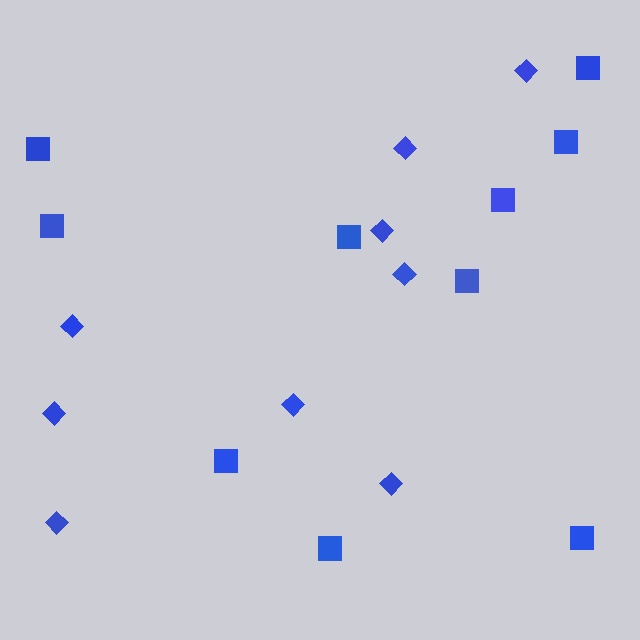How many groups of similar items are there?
There are 2 groups: one group of squares (10) and one group of diamonds (9).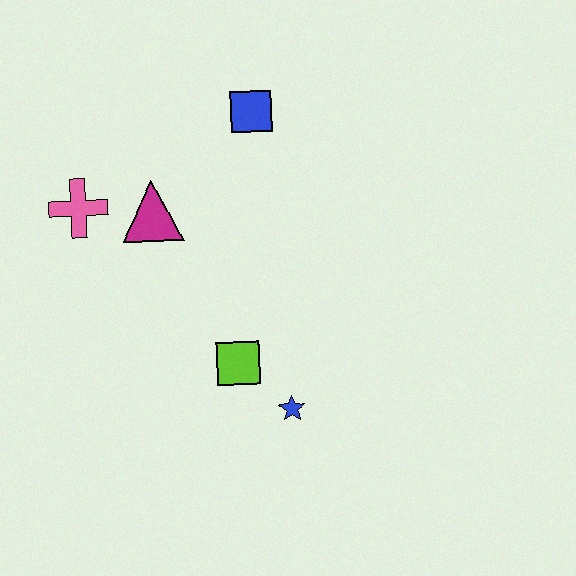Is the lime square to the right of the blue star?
No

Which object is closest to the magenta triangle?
The pink cross is closest to the magenta triangle.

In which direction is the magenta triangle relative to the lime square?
The magenta triangle is above the lime square.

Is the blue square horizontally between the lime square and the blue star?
Yes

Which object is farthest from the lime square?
The blue square is farthest from the lime square.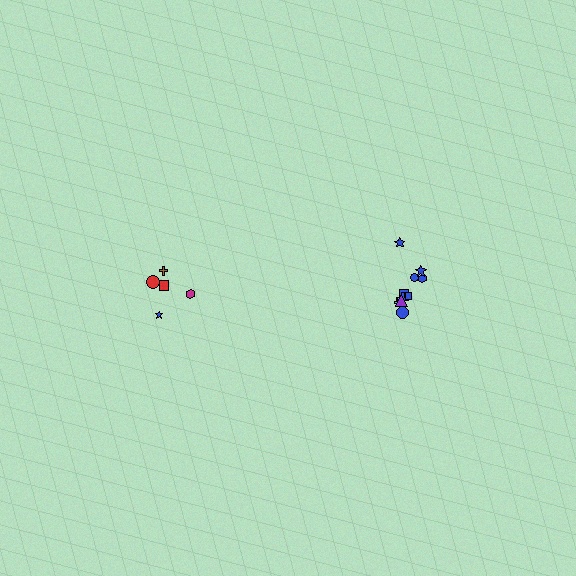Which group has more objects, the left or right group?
The right group.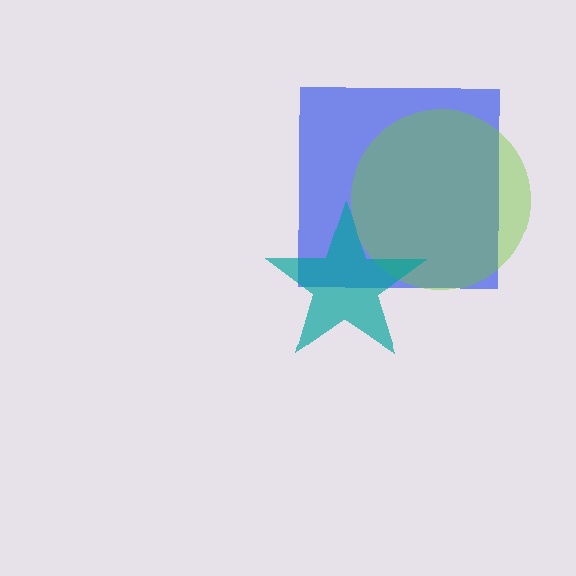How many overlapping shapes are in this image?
There are 3 overlapping shapes in the image.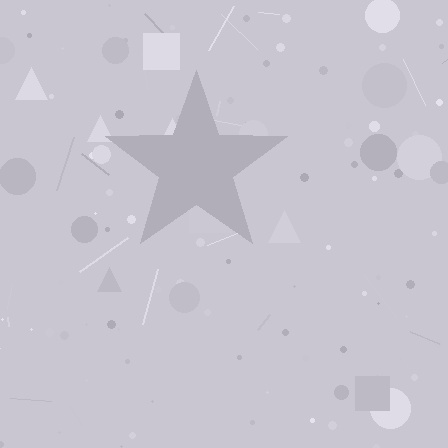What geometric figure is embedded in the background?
A star is embedded in the background.